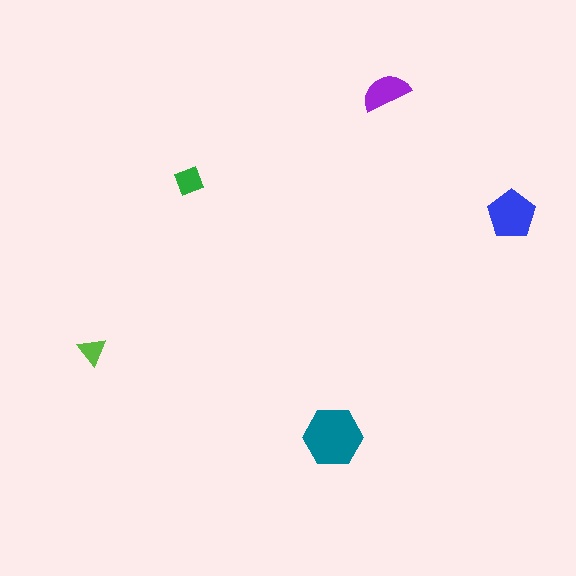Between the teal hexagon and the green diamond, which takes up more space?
The teal hexagon.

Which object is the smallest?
The lime triangle.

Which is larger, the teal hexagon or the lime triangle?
The teal hexagon.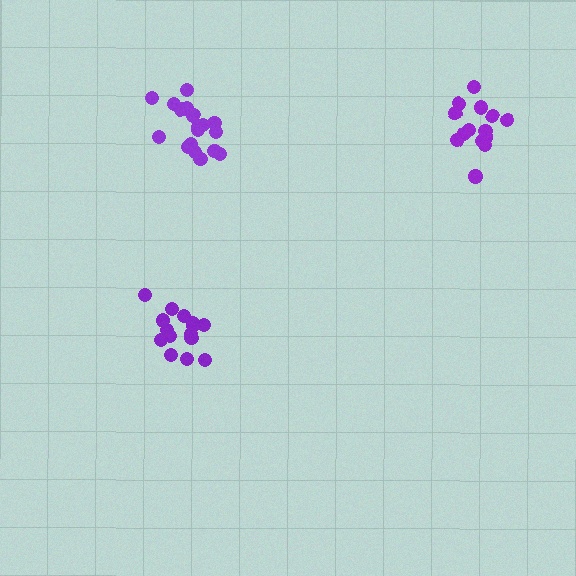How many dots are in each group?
Group 1: 15 dots, Group 2: 18 dots, Group 3: 15 dots (48 total).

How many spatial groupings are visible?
There are 3 spatial groupings.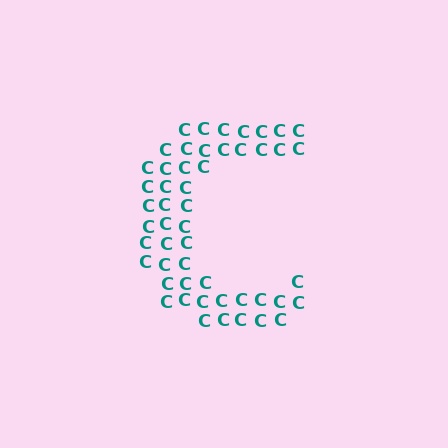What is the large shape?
The large shape is the letter C.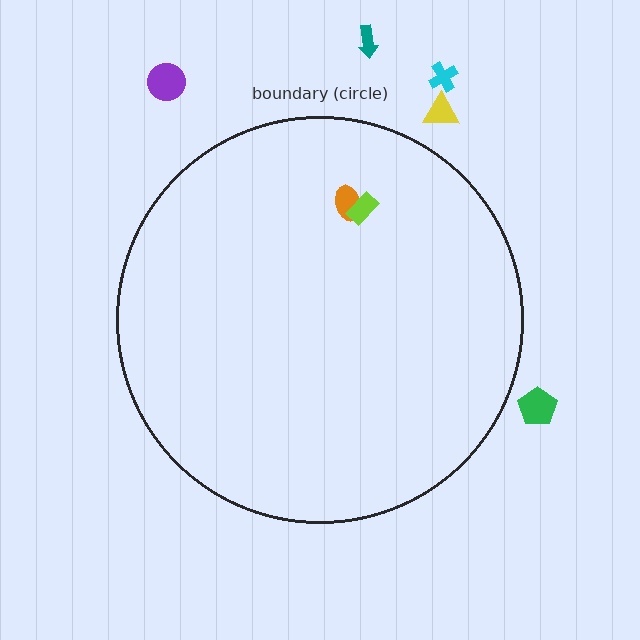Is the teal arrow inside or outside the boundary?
Outside.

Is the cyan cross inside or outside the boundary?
Outside.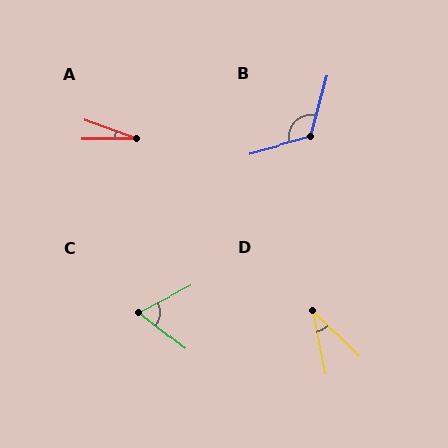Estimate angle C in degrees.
Approximately 65 degrees.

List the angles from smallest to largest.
A (20°), D (35°), C (65°), B (121°).